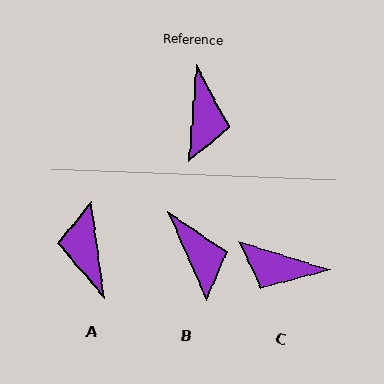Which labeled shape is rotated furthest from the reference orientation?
A, about 168 degrees away.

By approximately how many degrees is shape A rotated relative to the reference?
Approximately 168 degrees clockwise.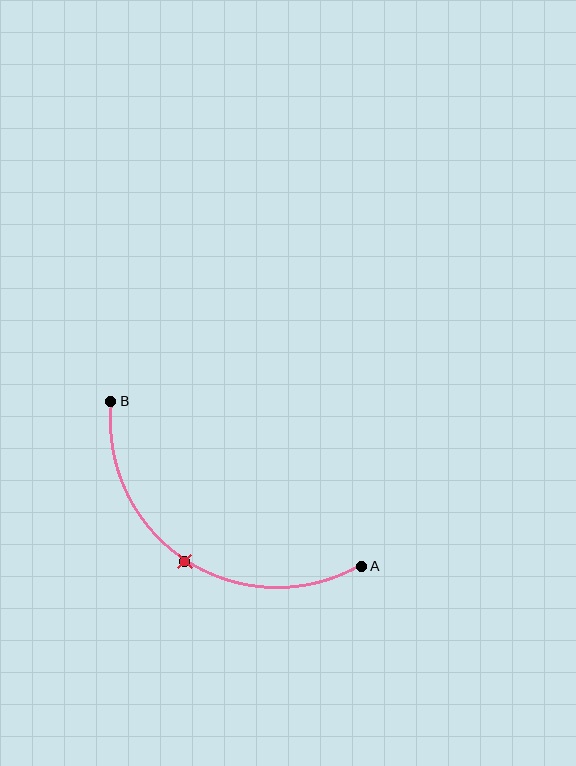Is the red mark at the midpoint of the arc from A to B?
Yes. The red mark lies on the arc at equal arc-length from both A and B — it is the arc midpoint.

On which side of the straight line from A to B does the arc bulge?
The arc bulges below the straight line connecting A and B.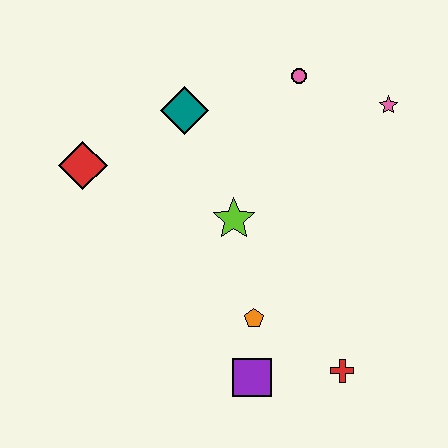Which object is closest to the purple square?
The orange pentagon is closest to the purple square.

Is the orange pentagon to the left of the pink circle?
Yes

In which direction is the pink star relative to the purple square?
The pink star is above the purple square.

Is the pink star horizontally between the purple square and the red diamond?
No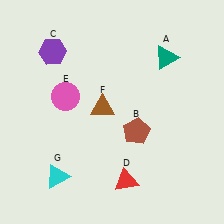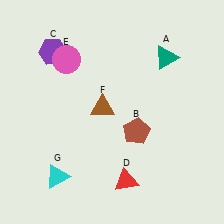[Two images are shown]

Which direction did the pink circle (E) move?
The pink circle (E) moved up.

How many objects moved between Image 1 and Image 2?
1 object moved between the two images.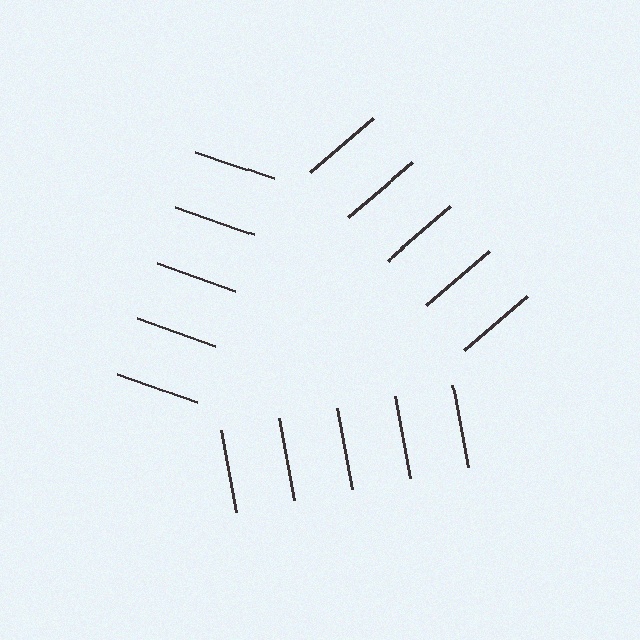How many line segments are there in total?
15 — 5 along each of the 3 edges.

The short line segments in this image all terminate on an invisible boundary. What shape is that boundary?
An illusory triangle — the line segments terminate on its edges but no continuous stroke is drawn.